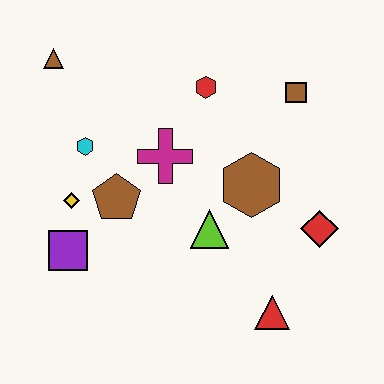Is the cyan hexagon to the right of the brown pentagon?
No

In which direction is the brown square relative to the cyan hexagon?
The brown square is to the right of the cyan hexagon.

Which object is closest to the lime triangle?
The brown hexagon is closest to the lime triangle.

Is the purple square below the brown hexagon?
Yes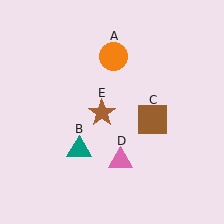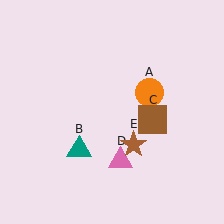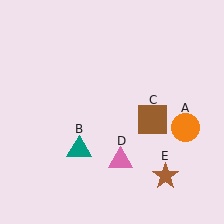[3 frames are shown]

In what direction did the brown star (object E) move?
The brown star (object E) moved down and to the right.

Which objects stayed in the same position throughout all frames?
Teal triangle (object B) and brown square (object C) and pink triangle (object D) remained stationary.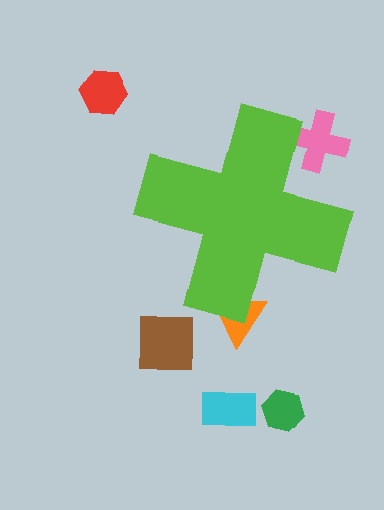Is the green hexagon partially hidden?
No, the green hexagon is fully visible.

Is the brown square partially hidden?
No, the brown square is fully visible.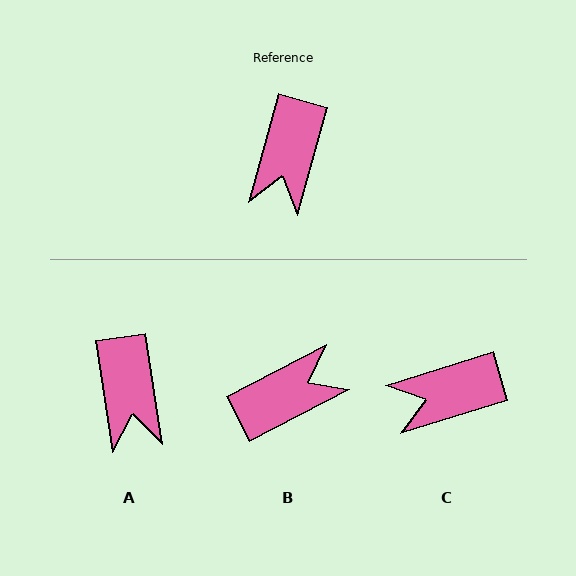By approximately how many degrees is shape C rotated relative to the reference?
Approximately 58 degrees clockwise.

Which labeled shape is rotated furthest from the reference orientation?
B, about 133 degrees away.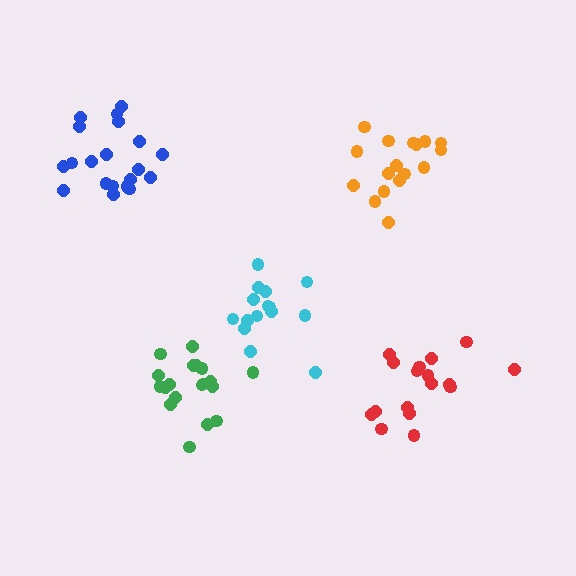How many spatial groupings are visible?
There are 5 spatial groupings.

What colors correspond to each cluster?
The clusters are colored: blue, red, green, cyan, orange.